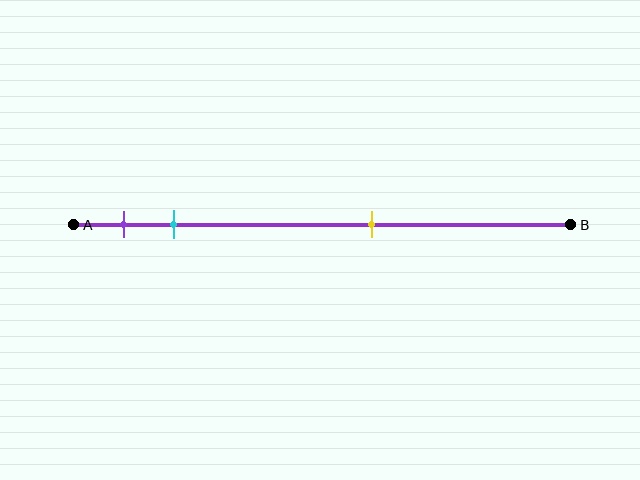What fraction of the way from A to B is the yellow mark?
The yellow mark is approximately 60% (0.6) of the way from A to B.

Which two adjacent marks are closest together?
The purple and cyan marks are the closest adjacent pair.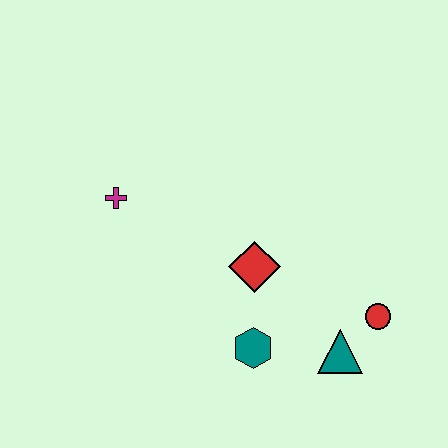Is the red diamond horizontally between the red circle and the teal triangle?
No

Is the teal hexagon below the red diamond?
Yes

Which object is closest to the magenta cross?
The red diamond is closest to the magenta cross.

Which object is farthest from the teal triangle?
The magenta cross is farthest from the teal triangle.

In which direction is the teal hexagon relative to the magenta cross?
The teal hexagon is below the magenta cross.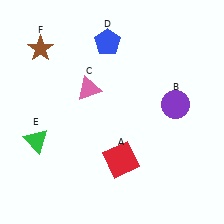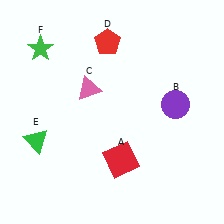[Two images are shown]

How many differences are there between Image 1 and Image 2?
There are 2 differences between the two images.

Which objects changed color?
D changed from blue to red. F changed from brown to green.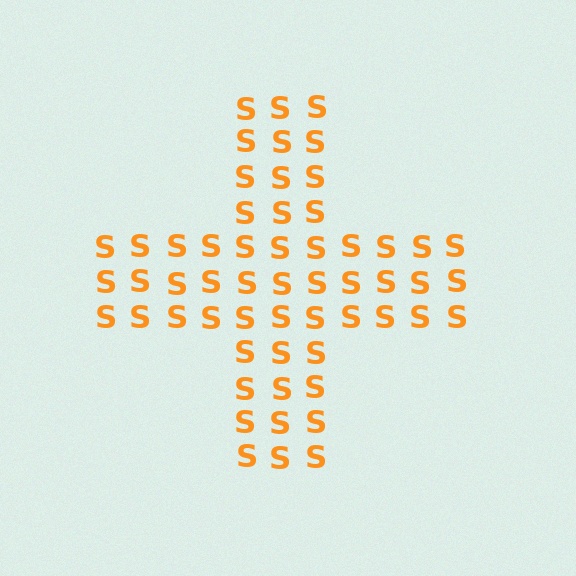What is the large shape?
The large shape is a cross.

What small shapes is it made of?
It is made of small letter S's.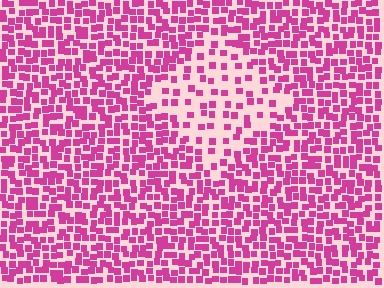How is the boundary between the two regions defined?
The boundary is defined by a change in element density (approximately 2.3x ratio). All elements are the same color, size, and shape.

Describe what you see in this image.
The image contains small magenta elements arranged at two different densities. A diamond-shaped region is visible where the elements are less densely packed than the surrounding area.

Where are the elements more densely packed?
The elements are more densely packed outside the diamond boundary.